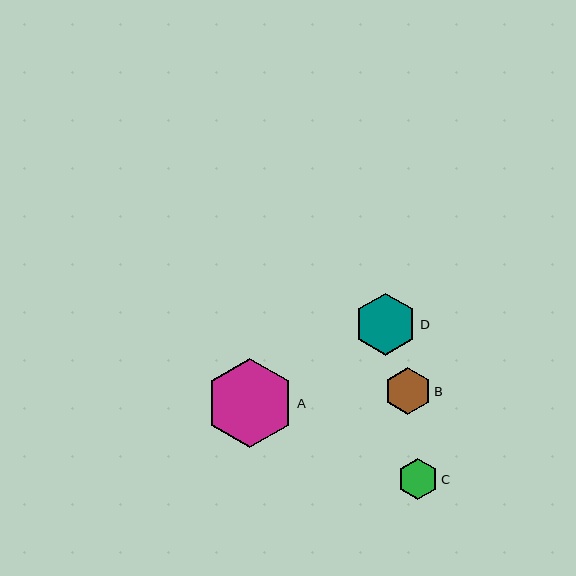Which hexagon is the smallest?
Hexagon C is the smallest with a size of approximately 41 pixels.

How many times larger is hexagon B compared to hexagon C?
Hexagon B is approximately 1.2 times the size of hexagon C.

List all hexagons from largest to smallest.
From largest to smallest: A, D, B, C.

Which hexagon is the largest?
Hexagon A is the largest with a size of approximately 89 pixels.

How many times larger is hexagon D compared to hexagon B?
Hexagon D is approximately 1.3 times the size of hexagon B.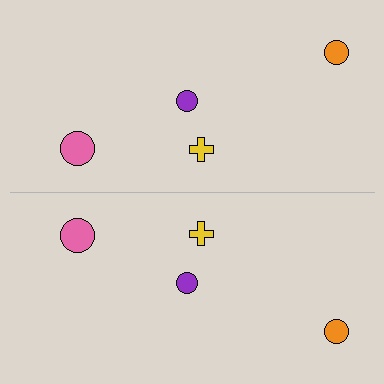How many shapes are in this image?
There are 8 shapes in this image.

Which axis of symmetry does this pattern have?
The pattern has a horizontal axis of symmetry running through the center of the image.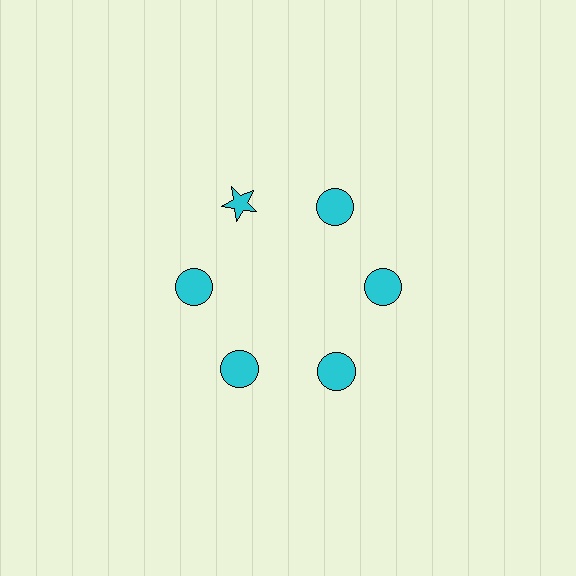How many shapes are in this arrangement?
There are 6 shapes arranged in a ring pattern.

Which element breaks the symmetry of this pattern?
The cyan star at roughly the 11 o'clock position breaks the symmetry. All other shapes are cyan circles.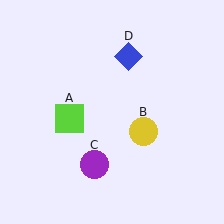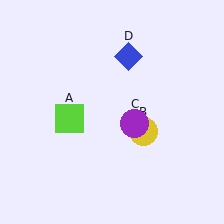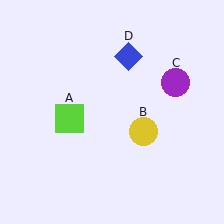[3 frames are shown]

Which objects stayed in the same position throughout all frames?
Lime square (object A) and yellow circle (object B) and blue diamond (object D) remained stationary.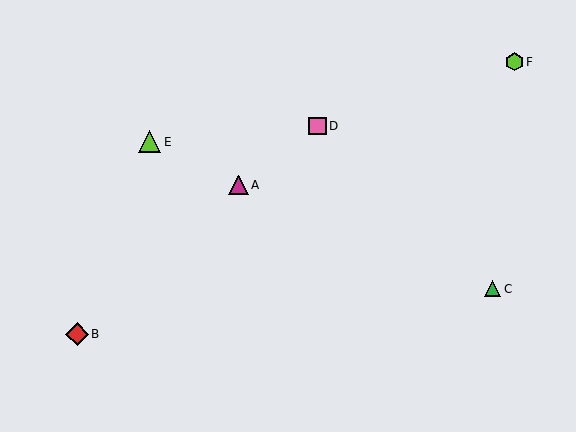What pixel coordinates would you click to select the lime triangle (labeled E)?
Click at (150, 142) to select the lime triangle E.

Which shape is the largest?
The red diamond (labeled B) is the largest.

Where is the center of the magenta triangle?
The center of the magenta triangle is at (238, 185).